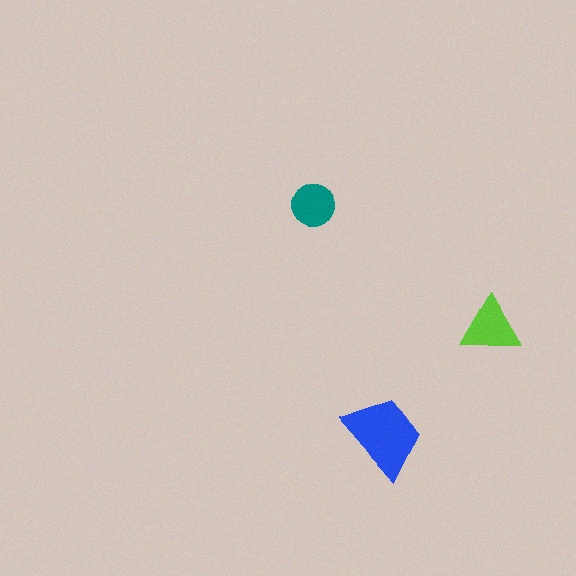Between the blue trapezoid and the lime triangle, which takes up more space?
The blue trapezoid.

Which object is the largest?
The blue trapezoid.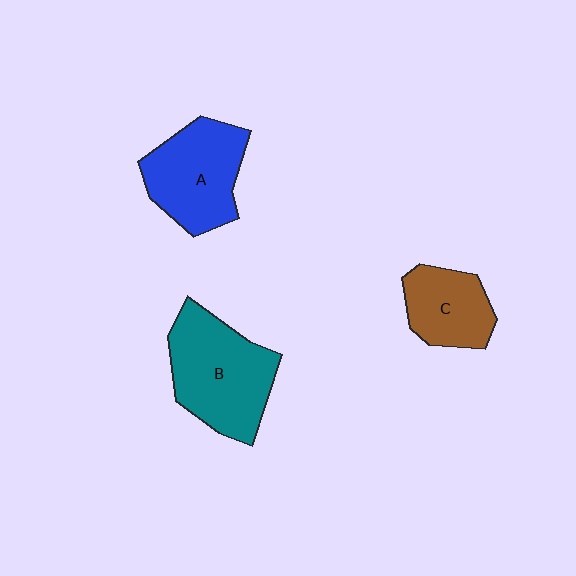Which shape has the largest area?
Shape B (teal).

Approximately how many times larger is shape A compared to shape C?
Approximately 1.4 times.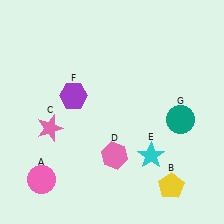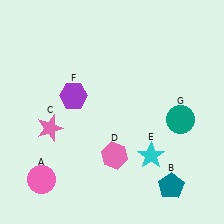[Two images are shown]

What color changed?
The pentagon (B) changed from yellow in Image 1 to teal in Image 2.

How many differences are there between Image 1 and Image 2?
There is 1 difference between the two images.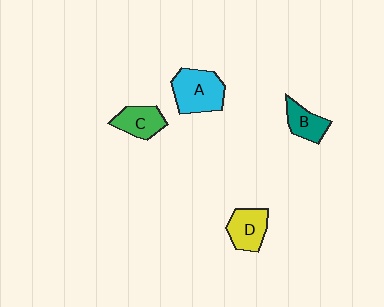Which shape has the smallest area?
Shape B (teal).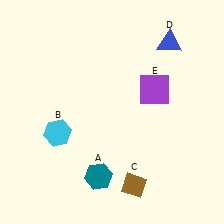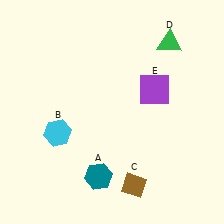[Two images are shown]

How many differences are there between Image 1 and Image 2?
There is 1 difference between the two images.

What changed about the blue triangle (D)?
In Image 1, D is blue. In Image 2, it changed to green.